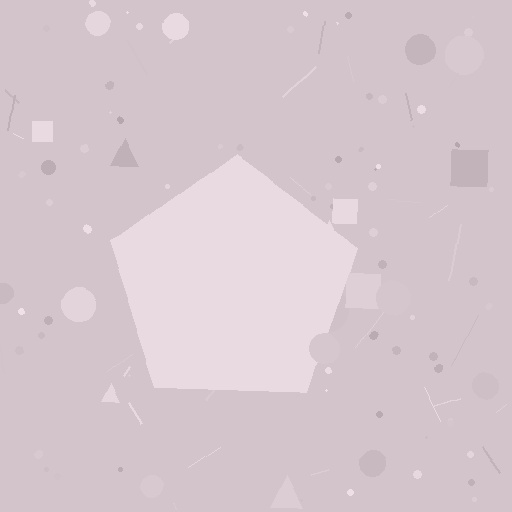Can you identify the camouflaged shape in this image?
The camouflaged shape is a pentagon.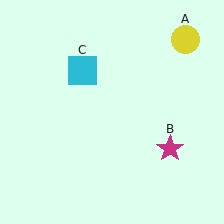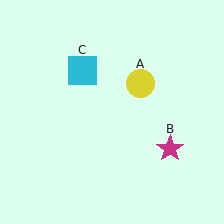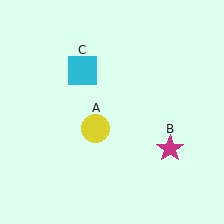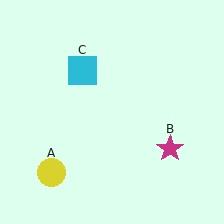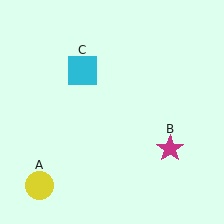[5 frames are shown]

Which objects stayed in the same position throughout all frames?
Magenta star (object B) and cyan square (object C) remained stationary.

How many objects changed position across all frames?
1 object changed position: yellow circle (object A).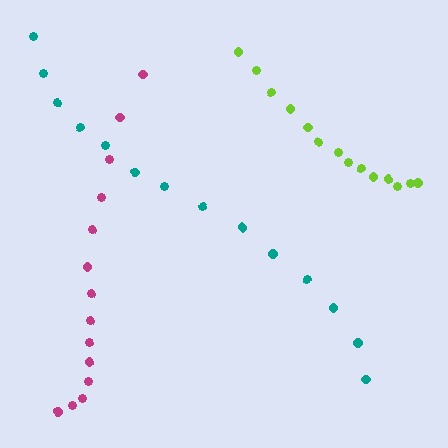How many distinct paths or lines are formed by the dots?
There are 3 distinct paths.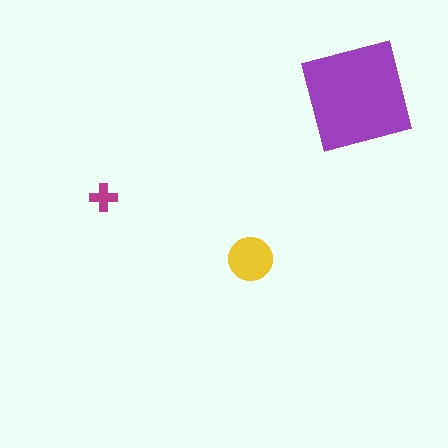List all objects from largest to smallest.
The purple square, the yellow circle, the magenta cross.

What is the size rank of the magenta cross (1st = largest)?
3rd.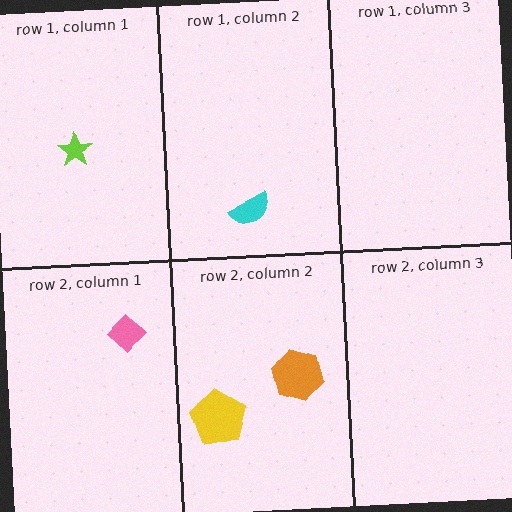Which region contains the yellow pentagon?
The row 2, column 2 region.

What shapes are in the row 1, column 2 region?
The cyan semicircle.